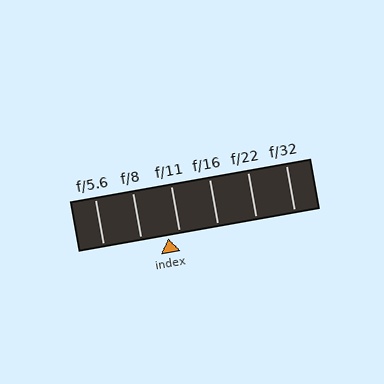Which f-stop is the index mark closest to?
The index mark is closest to f/11.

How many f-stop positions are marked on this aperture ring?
There are 6 f-stop positions marked.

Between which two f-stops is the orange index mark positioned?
The index mark is between f/8 and f/11.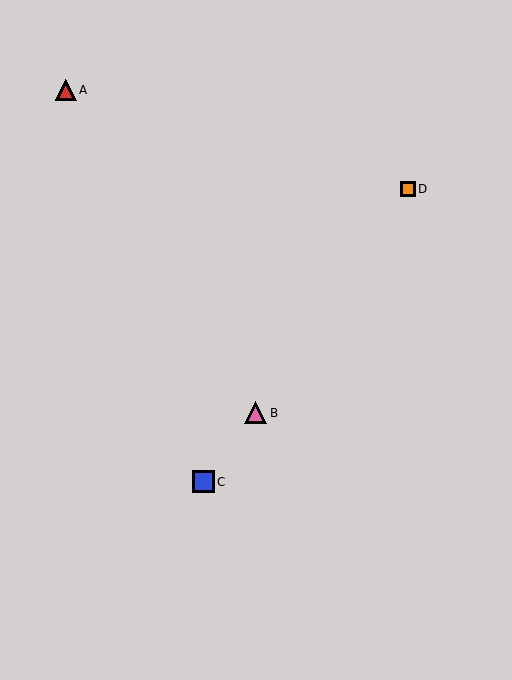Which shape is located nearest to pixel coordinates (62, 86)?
The red triangle (labeled A) at (66, 90) is nearest to that location.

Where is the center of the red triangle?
The center of the red triangle is at (66, 90).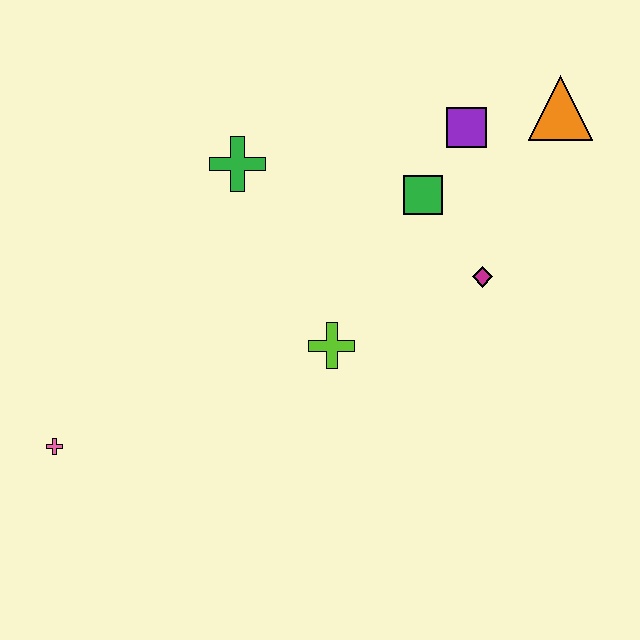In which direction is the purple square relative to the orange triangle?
The purple square is to the left of the orange triangle.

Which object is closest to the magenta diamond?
The green square is closest to the magenta diamond.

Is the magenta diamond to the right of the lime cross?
Yes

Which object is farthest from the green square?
The pink cross is farthest from the green square.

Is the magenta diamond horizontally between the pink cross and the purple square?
No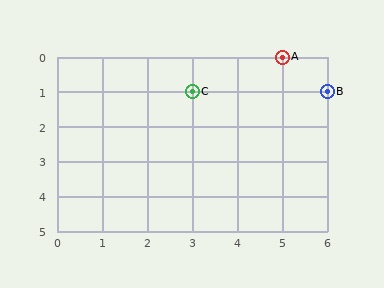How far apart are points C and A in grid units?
Points C and A are 2 columns and 1 row apart (about 2.2 grid units diagonally).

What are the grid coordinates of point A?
Point A is at grid coordinates (5, 0).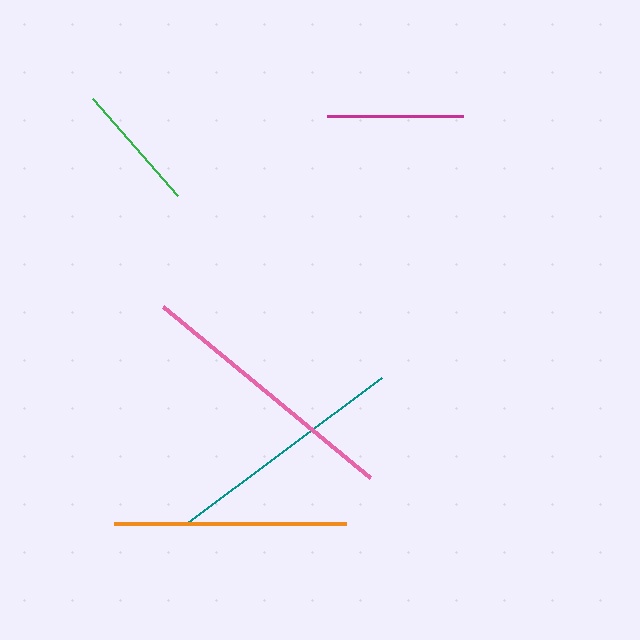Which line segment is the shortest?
The green line is the shortest at approximately 129 pixels.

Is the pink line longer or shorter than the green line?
The pink line is longer than the green line.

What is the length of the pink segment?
The pink segment is approximately 268 pixels long.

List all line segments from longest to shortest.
From longest to shortest: pink, teal, orange, magenta, green.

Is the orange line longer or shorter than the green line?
The orange line is longer than the green line.